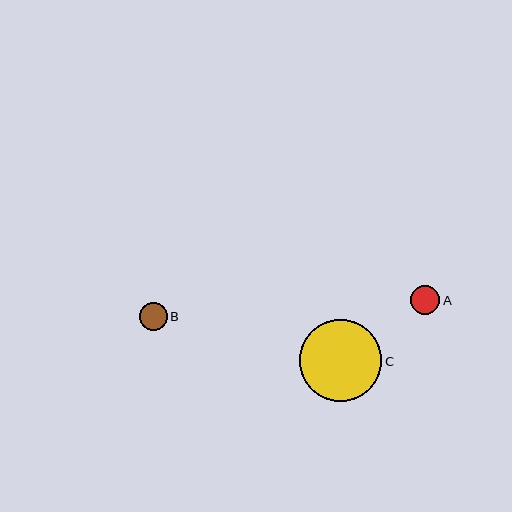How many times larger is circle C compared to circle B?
Circle C is approximately 3.0 times the size of circle B.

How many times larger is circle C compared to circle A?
Circle C is approximately 2.8 times the size of circle A.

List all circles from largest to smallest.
From largest to smallest: C, A, B.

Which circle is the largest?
Circle C is the largest with a size of approximately 83 pixels.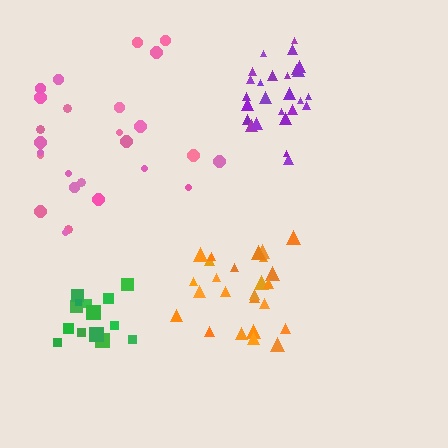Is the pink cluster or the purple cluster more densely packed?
Purple.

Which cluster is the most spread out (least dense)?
Pink.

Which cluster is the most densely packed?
Purple.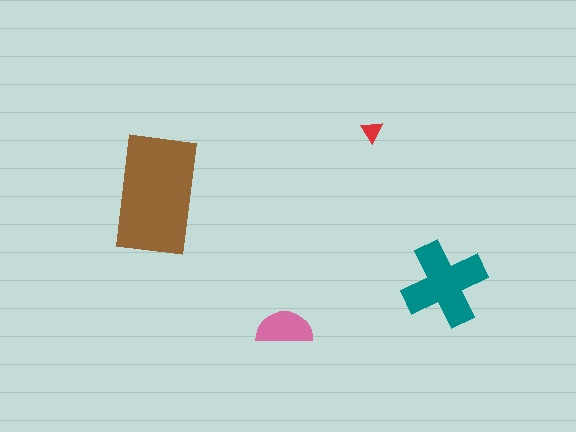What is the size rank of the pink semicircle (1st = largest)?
3rd.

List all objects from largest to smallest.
The brown rectangle, the teal cross, the pink semicircle, the red triangle.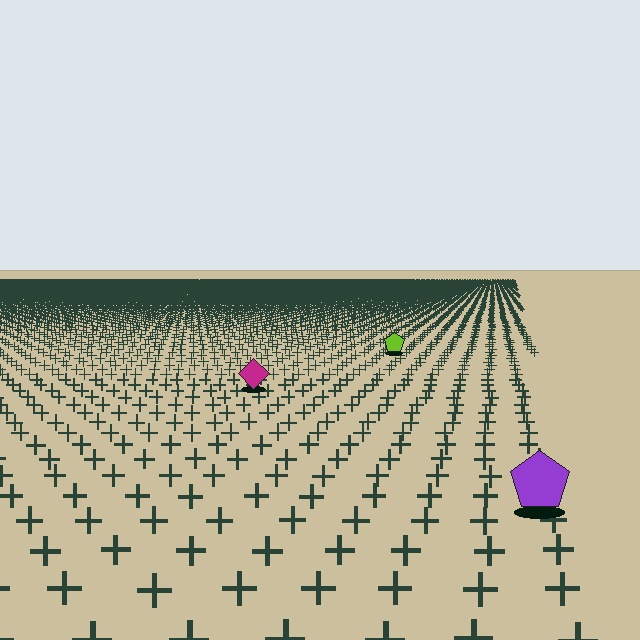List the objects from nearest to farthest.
From nearest to farthest: the purple pentagon, the magenta diamond, the lime pentagon.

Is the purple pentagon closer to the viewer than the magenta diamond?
Yes. The purple pentagon is closer — you can tell from the texture gradient: the ground texture is coarser near it.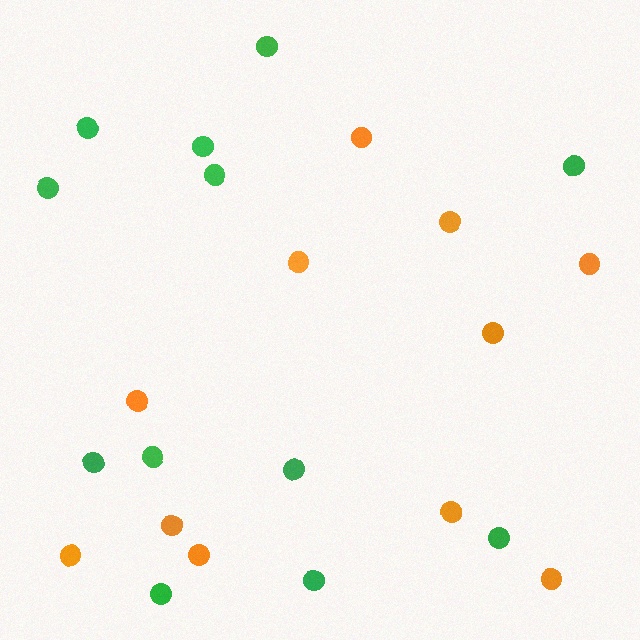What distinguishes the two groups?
There are 2 groups: one group of orange circles (11) and one group of green circles (12).